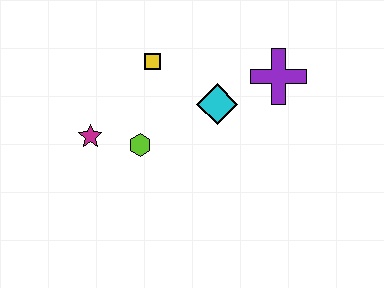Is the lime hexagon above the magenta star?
No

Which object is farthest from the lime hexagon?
The purple cross is farthest from the lime hexagon.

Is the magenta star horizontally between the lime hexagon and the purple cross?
No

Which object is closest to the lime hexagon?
The magenta star is closest to the lime hexagon.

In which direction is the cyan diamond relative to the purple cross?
The cyan diamond is to the left of the purple cross.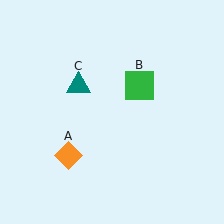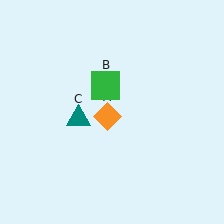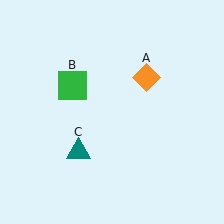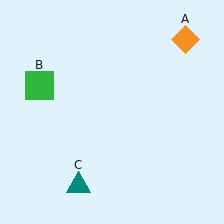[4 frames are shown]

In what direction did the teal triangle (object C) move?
The teal triangle (object C) moved down.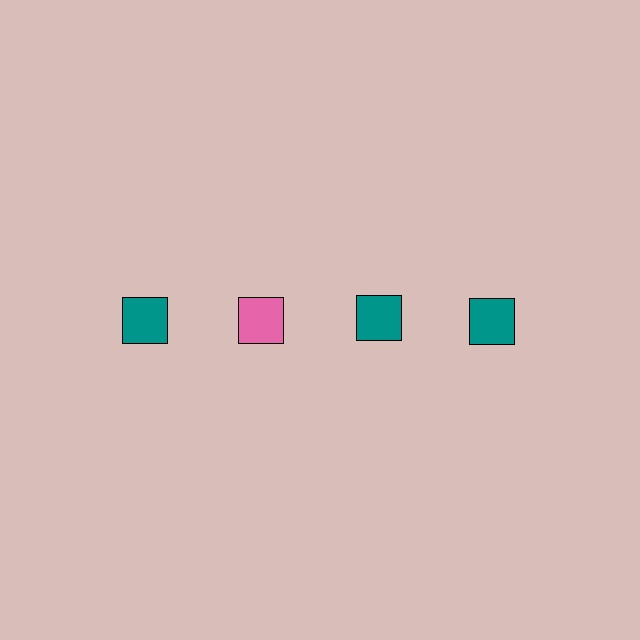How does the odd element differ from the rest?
It has a different color: pink instead of teal.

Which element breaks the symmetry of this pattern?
The pink square in the top row, second from left column breaks the symmetry. All other shapes are teal squares.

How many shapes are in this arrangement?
There are 4 shapes arranged in a grid pattern.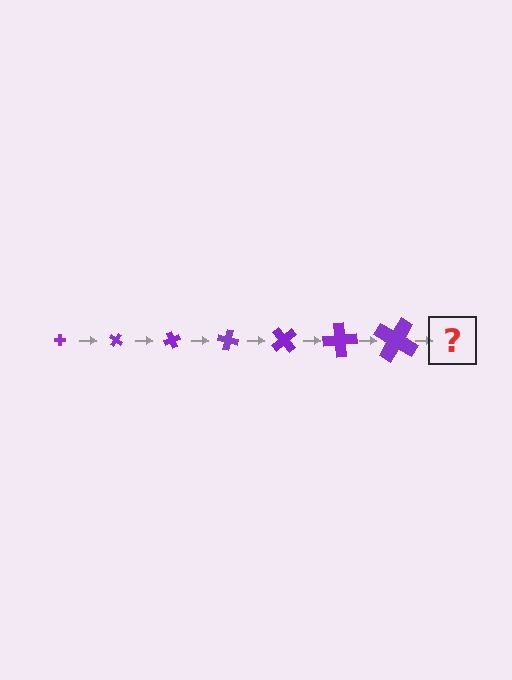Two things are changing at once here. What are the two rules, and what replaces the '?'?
The two rules are that the cross grows larger each step and it rotates 35 degrees each step. The '?' should be a cross, larger than the previous one and rotated 245 degrees from the start.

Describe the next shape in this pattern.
It should be a cross, larger than the previous one and rotated 245 degrees from the start.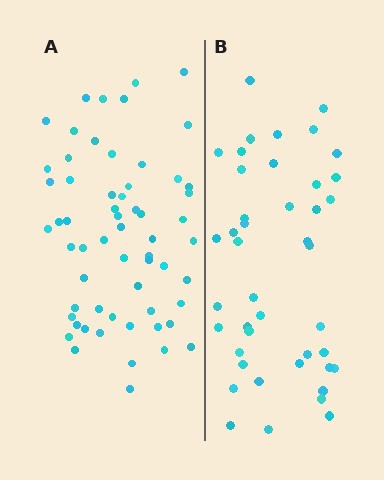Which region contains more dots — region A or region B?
Region A (the left region) has more dots.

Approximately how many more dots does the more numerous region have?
Region A has approximately 15 more dots than region B.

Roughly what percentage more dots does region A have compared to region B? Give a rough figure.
About 40% more.